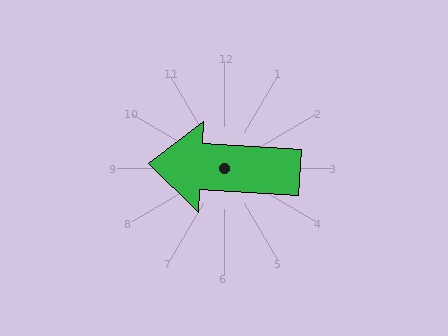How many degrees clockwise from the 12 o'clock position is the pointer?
Approximately 273 degrees.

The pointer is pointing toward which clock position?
Roughly 9 o'clock.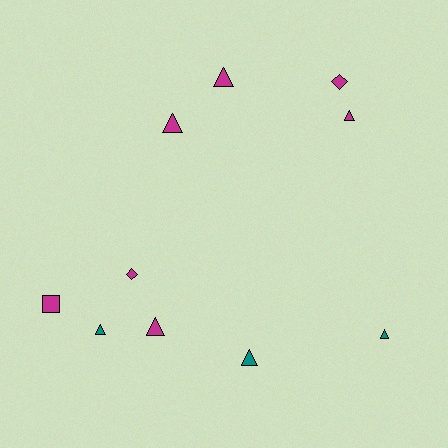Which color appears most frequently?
Magenta, with 7 objects.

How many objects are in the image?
There are 10 objects.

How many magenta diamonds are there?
There are 2 magenta diamonds.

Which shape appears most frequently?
Triangle, with 7 objects.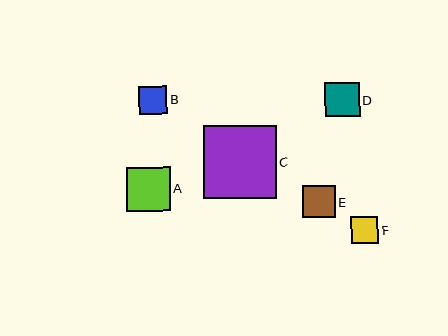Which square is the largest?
Square C is the largest with a size of approximately 72 pixels.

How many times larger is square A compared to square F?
Square A is approximately 1.6 times the size of square F.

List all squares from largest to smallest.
From largest to smallest: C, A, D, E, B, F.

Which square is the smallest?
Square F is the smallest with a size of approximately 27 pixels.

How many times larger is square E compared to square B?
Square E is approximately 1.2 times the size of square B.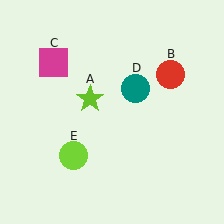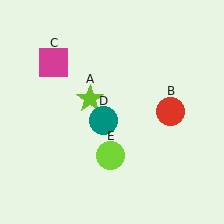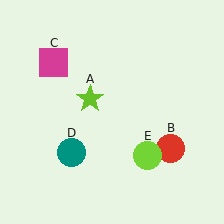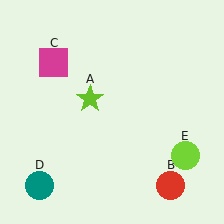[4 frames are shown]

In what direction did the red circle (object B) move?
The red circle (object B) moved down.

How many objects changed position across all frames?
3 objects changed position: red circle (object B), teal circle (object D), lime circle (object E).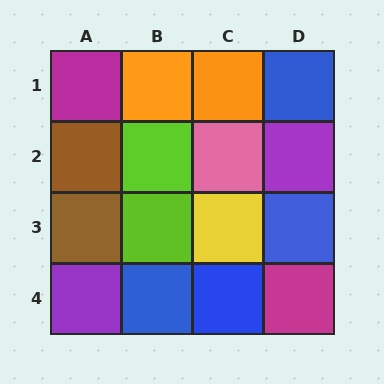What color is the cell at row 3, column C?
Yellow.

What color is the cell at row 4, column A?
Purple.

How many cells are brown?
2 cells are brown.